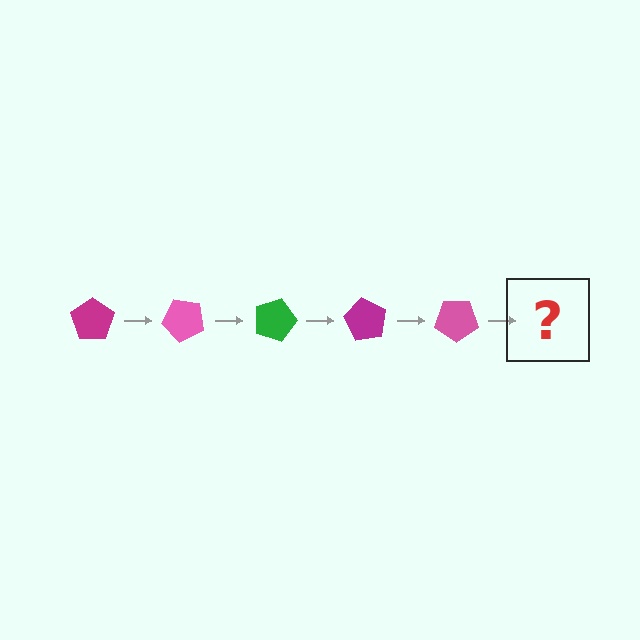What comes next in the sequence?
The next element should be a green pentagon, rotated 225 degrees from the start.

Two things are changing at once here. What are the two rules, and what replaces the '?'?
The two rules are that it rotates 45 degrees each step and the color cycles through magenta, pink, and green. The '?' should be a green pentagon, rotated 225 degrees from the start.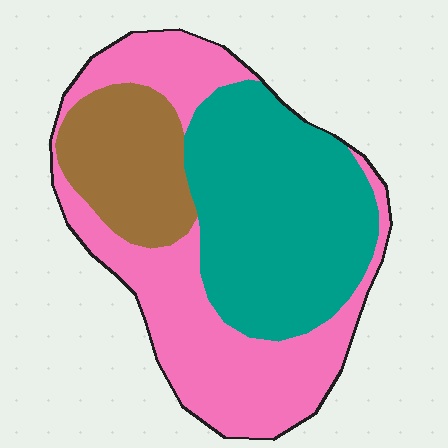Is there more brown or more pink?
Pink.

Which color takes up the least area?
Brown, at roughly 20%.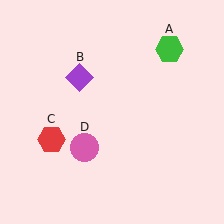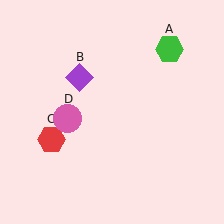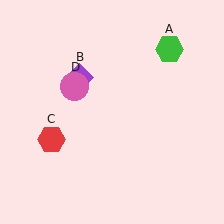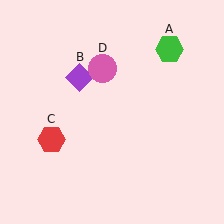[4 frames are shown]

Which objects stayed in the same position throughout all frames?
Green hexagon (object A) and purple diamond (object B) and red hexagon (object C) remained stationary.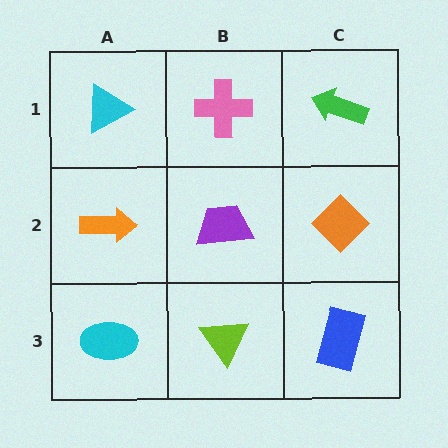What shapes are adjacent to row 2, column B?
A pink cross (row 1, column B), a lime triangle (row 3, column B), an orange arrow (row 2, column A), an orange diamond (row 2, column C).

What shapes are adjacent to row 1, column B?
A purple trapezoid (row 2, column B), a cyan triangle (row 1, column A), a green arrow (row 1, column C).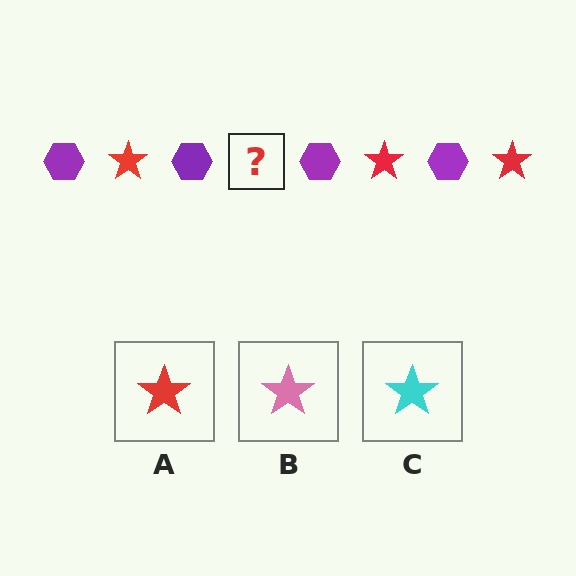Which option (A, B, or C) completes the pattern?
A.